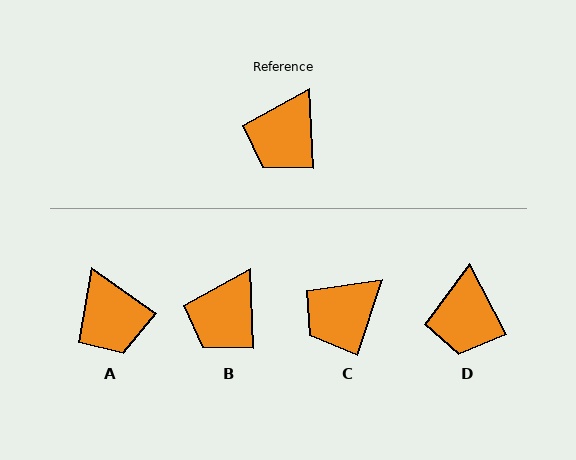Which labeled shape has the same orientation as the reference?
B.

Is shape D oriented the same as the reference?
No, it is off by about 24 degrees.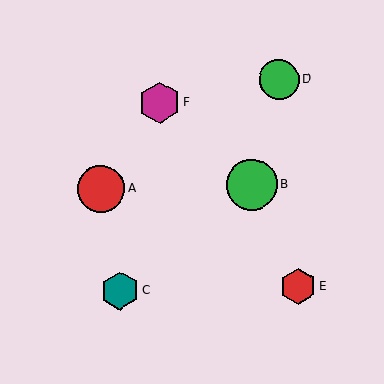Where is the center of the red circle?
The center of the red circle is at (101, 189).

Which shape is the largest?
The green circle (labeled B) is the largest.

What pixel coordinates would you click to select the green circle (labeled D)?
Click at (279, 79) to select the green circle D.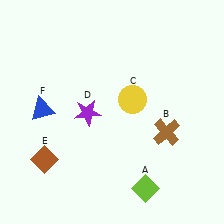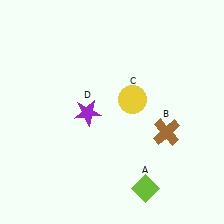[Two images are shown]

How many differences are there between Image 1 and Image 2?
There are 2 differences between the two images.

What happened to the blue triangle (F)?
The blue triangle (F) was removed in Image 2. It was in the top-left area of Image 1.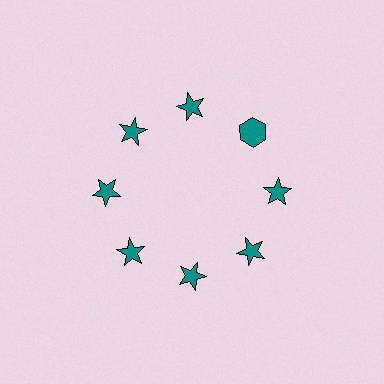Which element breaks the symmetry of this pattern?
The teal hexagon at roughly the 2 o'clock position breaks the symmetry. All other shapes are teal stars.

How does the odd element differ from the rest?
It has a different shape: hexagon instead of star.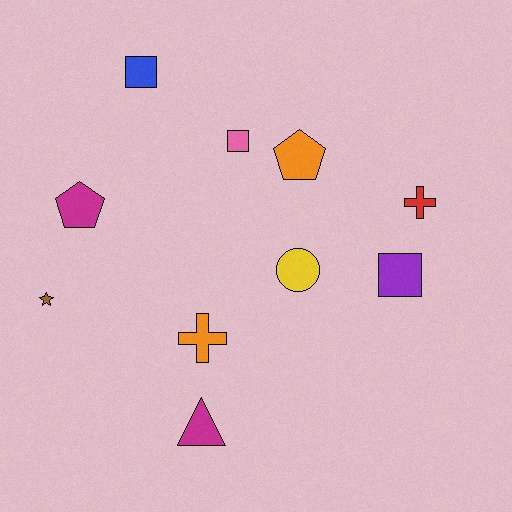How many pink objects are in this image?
There is 1 pink object.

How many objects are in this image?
There are 10 objects.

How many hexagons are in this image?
There are no hexagons.